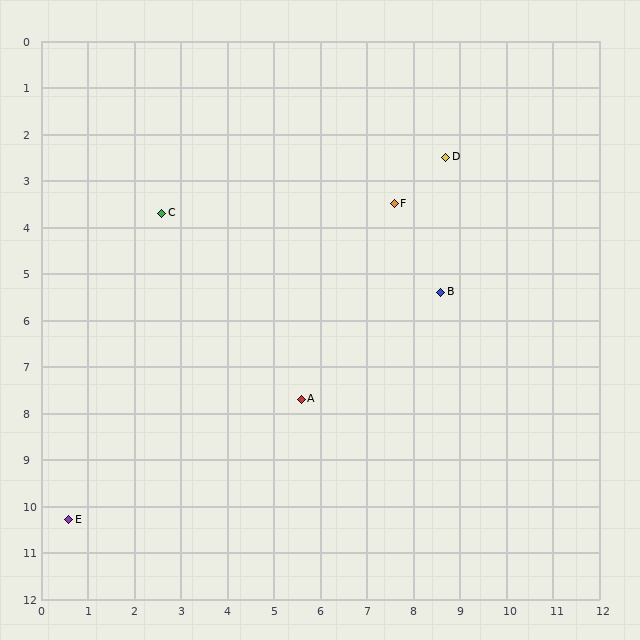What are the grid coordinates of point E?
Point E is at approximately (0.6, 10.3).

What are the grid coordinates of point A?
Point A is at approximately (5.6, 7.7).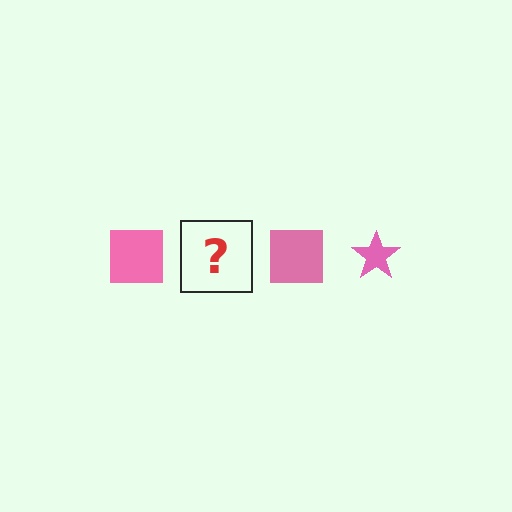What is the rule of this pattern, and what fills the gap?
The rule is that the pattern cycles through square, star shapes in pink. The gap should be filled with a pink star.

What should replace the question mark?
The question mark should be replaced with a pink star.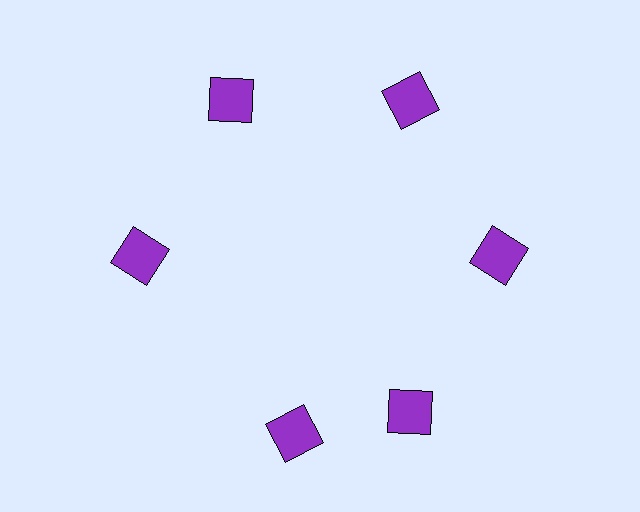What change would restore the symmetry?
The symmetry would be restored by rotating it back into even spacing with its neighbors so that all 6 squares sit at equal angles and equal distance from the center.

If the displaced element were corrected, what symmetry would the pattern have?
It would have 6-fold rotational symmetry — the pattern would map onto itself every 60 degrees.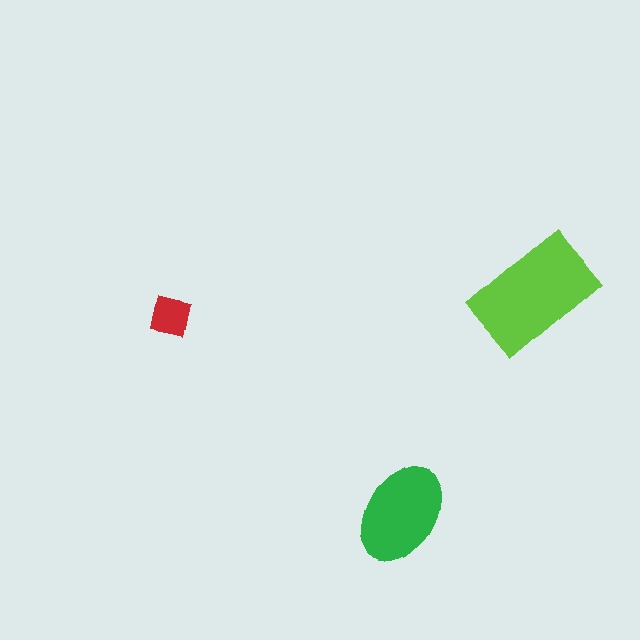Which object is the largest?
The lime rectangle.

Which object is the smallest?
The red square.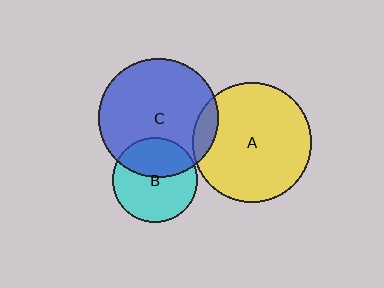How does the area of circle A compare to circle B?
Approximately 2.0 times.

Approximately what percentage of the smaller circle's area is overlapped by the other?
Approximately 10%.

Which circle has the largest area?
Circle A (yellow).